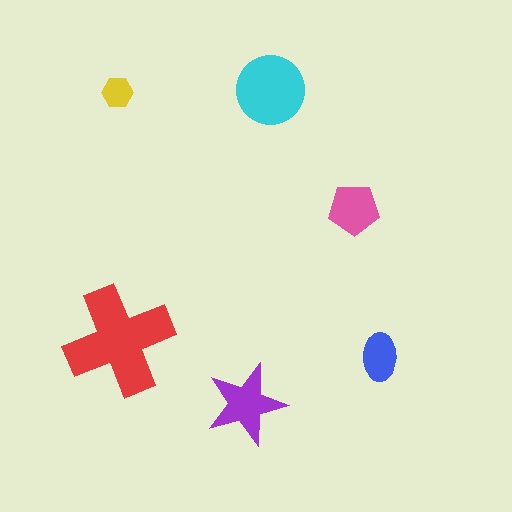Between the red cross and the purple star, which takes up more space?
The red cross.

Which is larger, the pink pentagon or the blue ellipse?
The pink pentagon.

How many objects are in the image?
There are 6 objects in the image.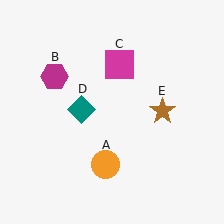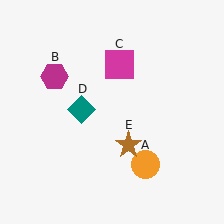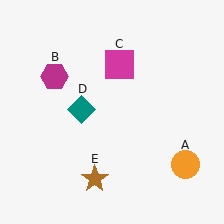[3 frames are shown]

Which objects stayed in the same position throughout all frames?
Magenta hexagon (object B) and magenta square (object C) and teal diamond (object D) remained stationary.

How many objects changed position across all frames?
2 objects changed position: orange circle (object A), brown star (object E).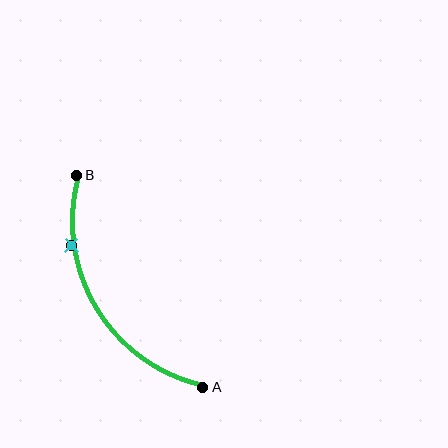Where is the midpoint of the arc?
The arc midpoint is the point on the curve farthest from the straight line joining A and B. It sits to the left of that line.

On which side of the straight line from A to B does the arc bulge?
The arc bulges to the left of the straight line connecting A and B.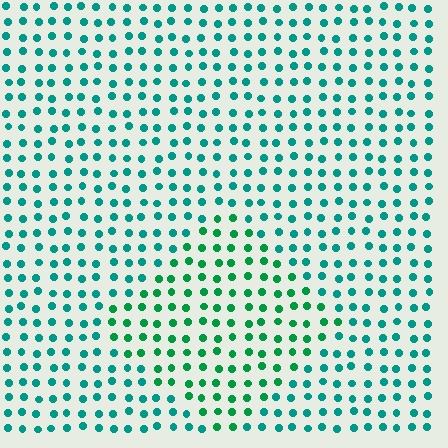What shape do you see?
I see a diamond.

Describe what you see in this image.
The image is filled with small teal elements in a uniform arrangement. A diamond-shaped region is visible where the elements are tinted to a slightly different hue, forming a subtle color boundary.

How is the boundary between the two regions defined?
The boundary is defined purely by a slight shift in hue (about 28 degrees). Spacing, size, and orientation are identical on both sides.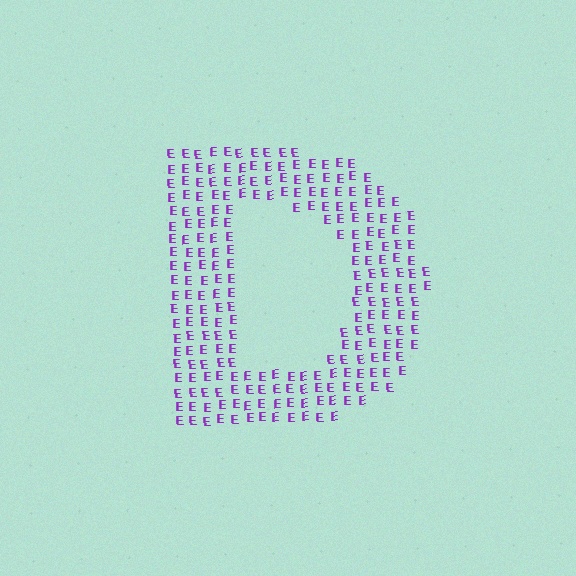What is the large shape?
The large shape is the letter D.